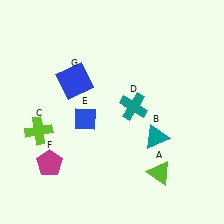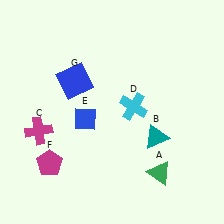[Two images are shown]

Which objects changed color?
A changed from lime to green. C changed from lime to magenta. D changed from teal to cyan.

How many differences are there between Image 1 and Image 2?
There are 3 differences between the two images.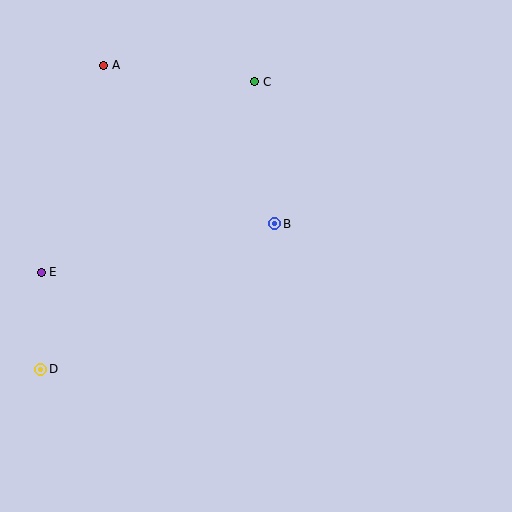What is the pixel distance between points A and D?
The distance between A and D is 311 pixels.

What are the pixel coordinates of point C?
Point C is at (255, 82).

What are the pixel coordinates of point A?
Point A is at (104, 65).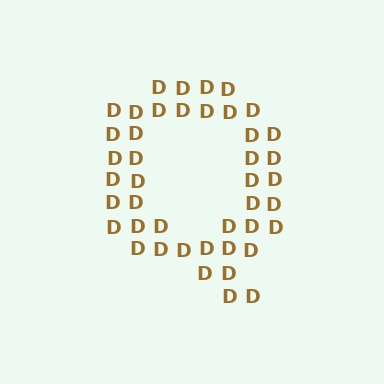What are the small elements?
The small elements are letter D's.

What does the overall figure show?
The overall figure shows the letter Q.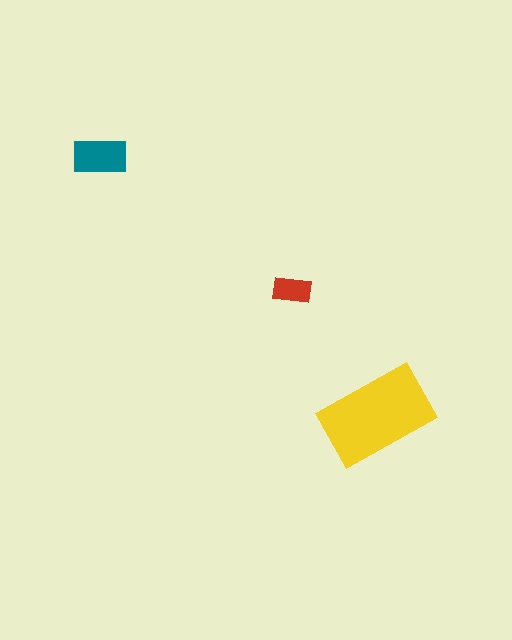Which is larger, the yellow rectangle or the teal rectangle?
The yellow one.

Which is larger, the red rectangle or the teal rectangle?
The teal one.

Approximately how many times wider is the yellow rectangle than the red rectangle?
About 3 times wider.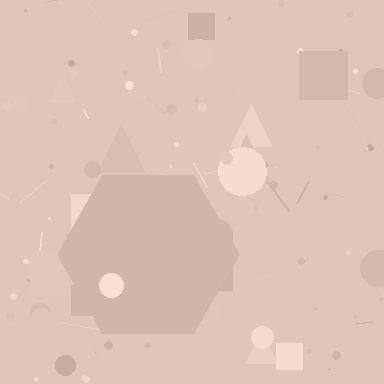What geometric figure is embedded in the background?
A hexagon is embedded in the background.